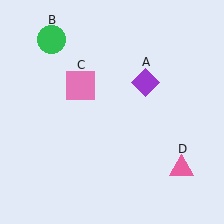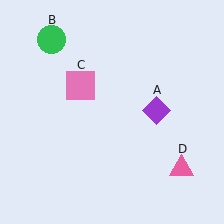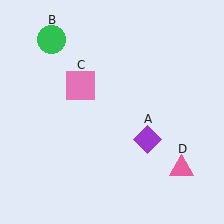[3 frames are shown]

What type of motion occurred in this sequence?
The purple diamond (object A) rotated clockwise around the center of the scene.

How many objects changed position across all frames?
1 object changed position: purple diamond (object A).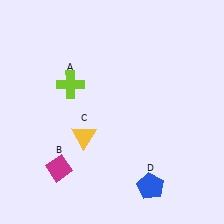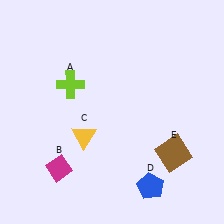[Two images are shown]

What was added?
A brown square (E) was added in Image 2.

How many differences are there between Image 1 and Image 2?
There is 1 difference between the two images.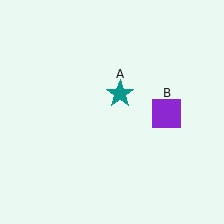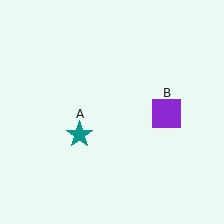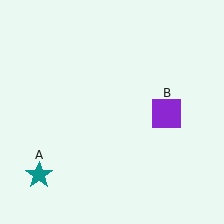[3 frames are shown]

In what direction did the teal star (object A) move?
The teal star (object A) moved down and to the left.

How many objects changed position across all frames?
1 object changed position: teal star (object A).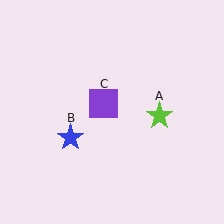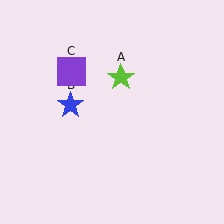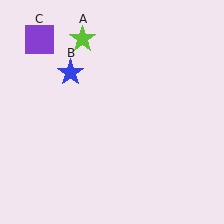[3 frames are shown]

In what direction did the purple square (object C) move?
The purple square (object C) moved up and to the left.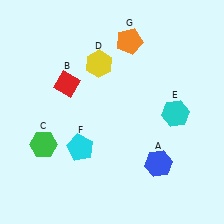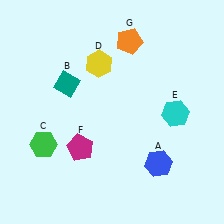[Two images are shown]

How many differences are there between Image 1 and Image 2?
There are 2 differences between the two images.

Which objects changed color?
B changed from red to teal. F changed from cyan to magenta.